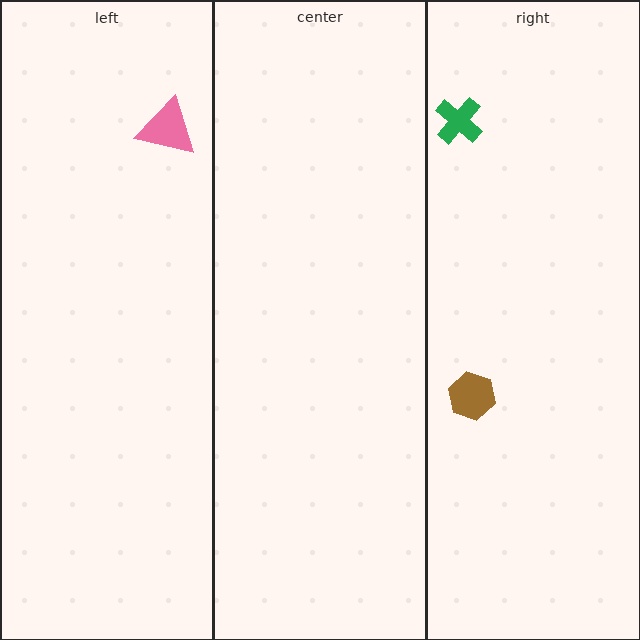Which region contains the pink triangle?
The left region.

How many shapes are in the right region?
2.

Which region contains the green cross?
The right region.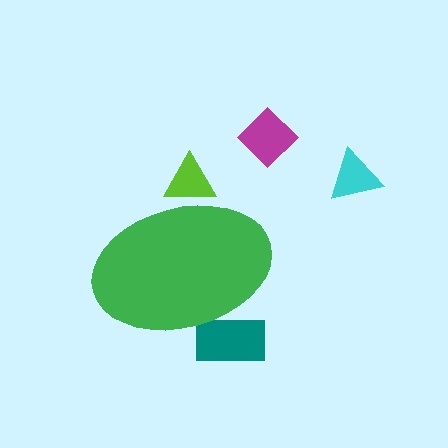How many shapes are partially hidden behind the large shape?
2 shapes are partially hidden.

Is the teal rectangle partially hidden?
Yes, the teal rectangle is partially hidden behind the green ellipse.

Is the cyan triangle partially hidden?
No, the cyan triangle is fully visible.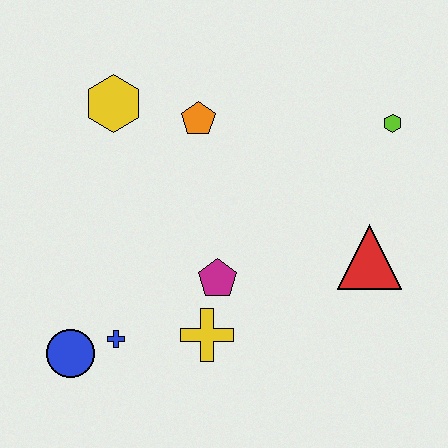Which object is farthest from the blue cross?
The lime hexagon is farthest from the blue cross.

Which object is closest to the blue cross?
The blue circle is closest to the blue cross.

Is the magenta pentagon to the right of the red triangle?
No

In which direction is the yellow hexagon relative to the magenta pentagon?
The yellow hexagon is above the magenta pentagon.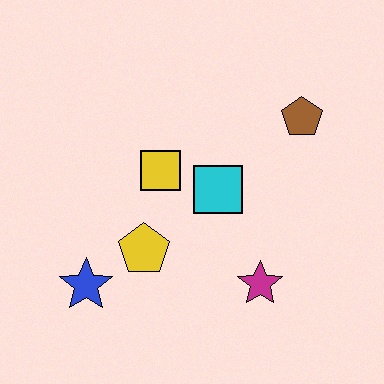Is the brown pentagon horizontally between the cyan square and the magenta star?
No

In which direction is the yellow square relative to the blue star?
The yellow square is above the blue star.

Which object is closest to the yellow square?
The cyan square is closest to the yellow square.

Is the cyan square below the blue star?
No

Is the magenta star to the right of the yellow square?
Yes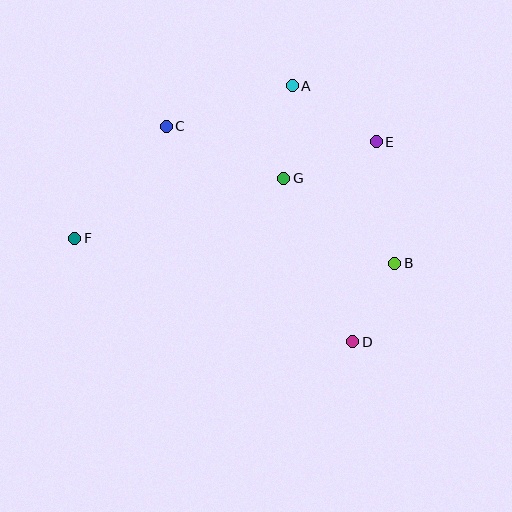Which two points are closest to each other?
Points B and D are closest to each other.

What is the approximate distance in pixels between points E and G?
The distance between E and G is approximately 99 pixels.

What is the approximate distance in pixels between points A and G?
The distance between A and G is approximately 93 pixels.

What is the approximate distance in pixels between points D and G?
The distance between D and G is approximately 178 pixels.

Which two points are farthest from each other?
Points B and F are farthest from each other.